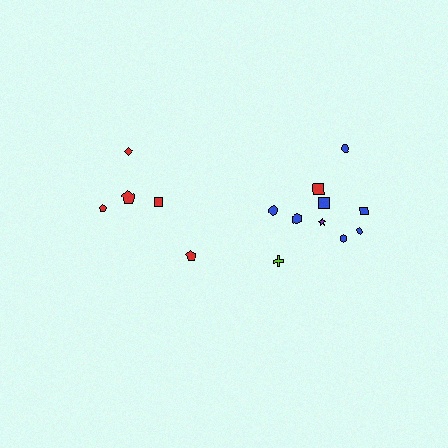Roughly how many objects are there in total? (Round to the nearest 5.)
Roughly 15 objects in total.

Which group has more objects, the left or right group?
The right group.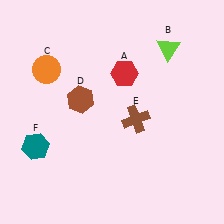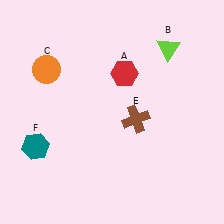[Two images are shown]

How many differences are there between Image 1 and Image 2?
There is 1 difference between the two images.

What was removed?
The brown hexagon (D) was removed in Image 2.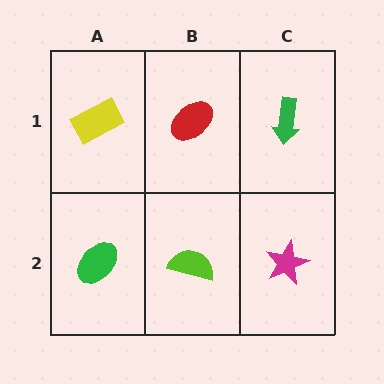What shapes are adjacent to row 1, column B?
A lime semicircle (row 2, column B), a yellow rectangle (row 1, column A), a green arrow (row 1, column C).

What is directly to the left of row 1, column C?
A red ellipse.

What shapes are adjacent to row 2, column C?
A green arrow (row 1, column C), a lime semicircle (row 2, column B).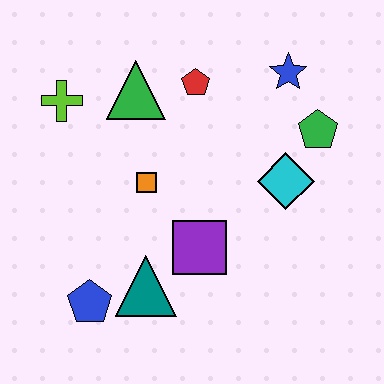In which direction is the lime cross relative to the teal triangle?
The lime cross is above the teal triangle.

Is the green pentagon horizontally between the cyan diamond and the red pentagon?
No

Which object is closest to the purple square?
The teal triangle is closest to the purple square.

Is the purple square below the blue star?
Yes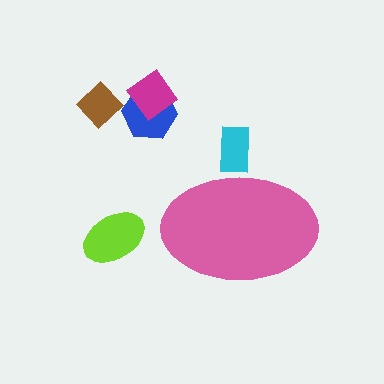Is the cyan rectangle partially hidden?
Yes, the cyan rectangle is partially hidden behind the pink ellipse.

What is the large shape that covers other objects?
A pink ellipse.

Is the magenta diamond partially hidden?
No, the magenta diamond is fully visible.